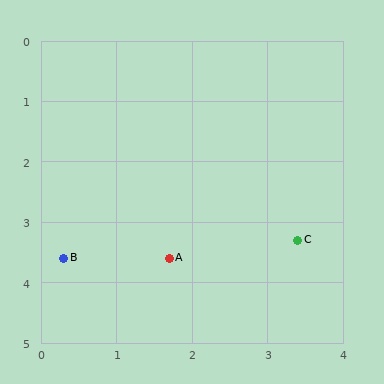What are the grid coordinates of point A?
Point A is at approximately (1.7, 3.6).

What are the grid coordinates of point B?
Point B is at approximately (0.3, 3.6).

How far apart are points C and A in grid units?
Points C and A are about 1.7 grid units apart.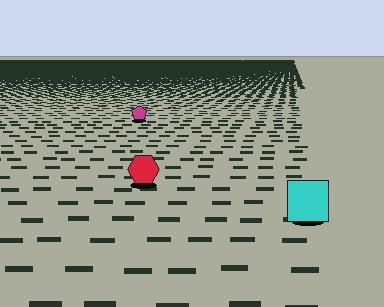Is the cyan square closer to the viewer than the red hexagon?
Yes. The cyan square is closer — you can tell from the texture gradient: the ground texture is coarser near it.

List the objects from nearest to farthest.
From nearest to farthest: the cyan square, the red hexagon, the magenta pentagon.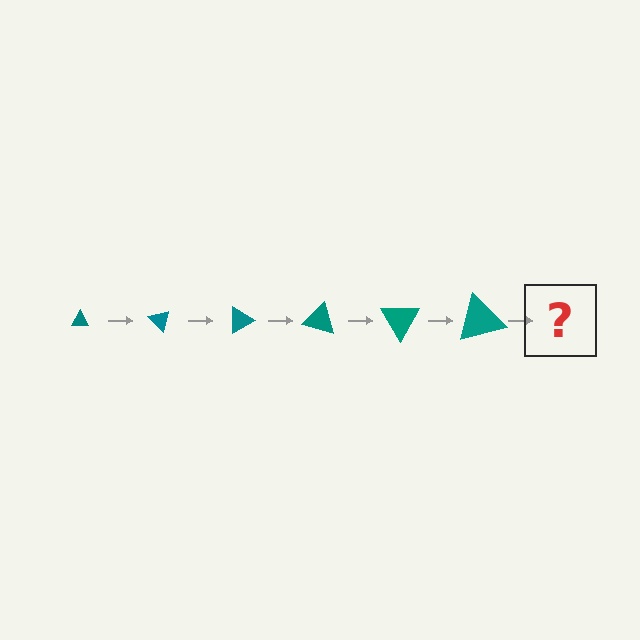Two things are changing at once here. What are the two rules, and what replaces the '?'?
The two rules are that the triangle grows larger each step and it rotates 45 degrees each step. The '?' should be a triangle, larger than the previous one and rotated 270 degrees from the start.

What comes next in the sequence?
The next element should be a triangle, larger than the previous one and rotated 270 degrees from the start.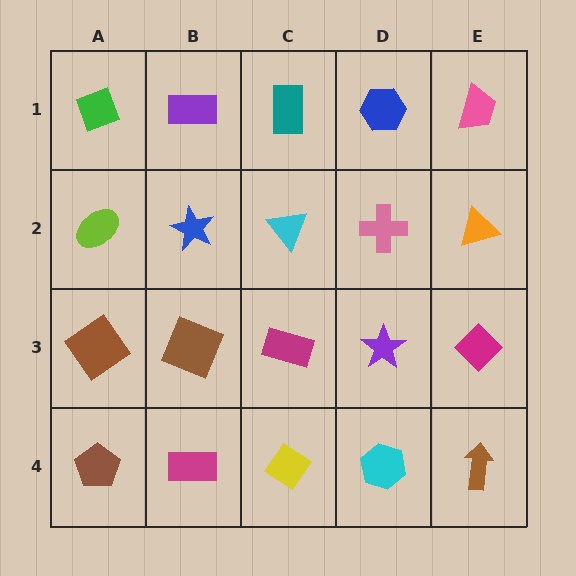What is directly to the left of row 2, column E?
A pink cross.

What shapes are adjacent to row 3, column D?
A pink cross (row 2, column D), a cyan hexagon (row 4, column D), a magenta rectangle (row 3, column C), a magenta diamond (row 3, column E).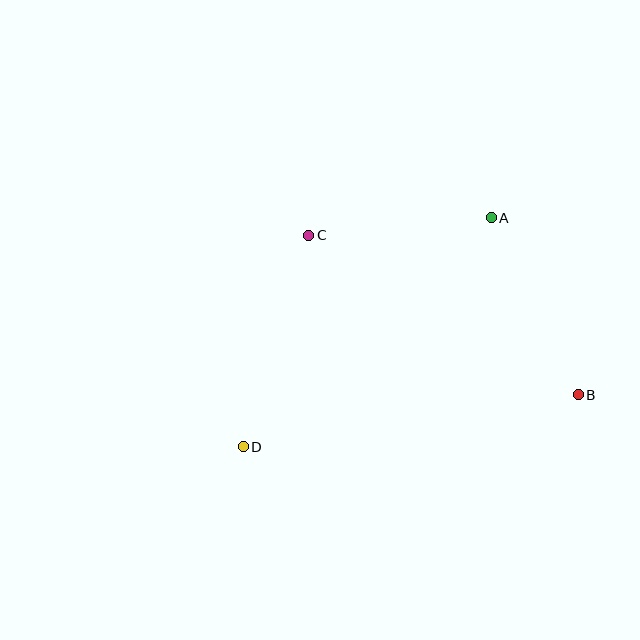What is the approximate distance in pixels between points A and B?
The distance between A and B is approximately 198 pixels.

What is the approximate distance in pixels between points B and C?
The distance between B and C is approximately 314 pixels.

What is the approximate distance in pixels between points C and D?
The distance between C and D is approximately 221 pixels.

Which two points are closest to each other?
Points A and C are closest to each other.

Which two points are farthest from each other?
Points B and D are farthest from each other.